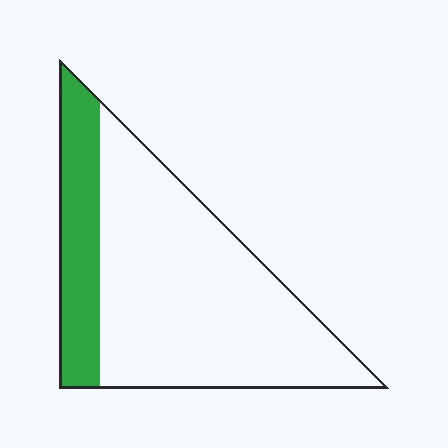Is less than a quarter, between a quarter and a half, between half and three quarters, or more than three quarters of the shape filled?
Less than a quarter.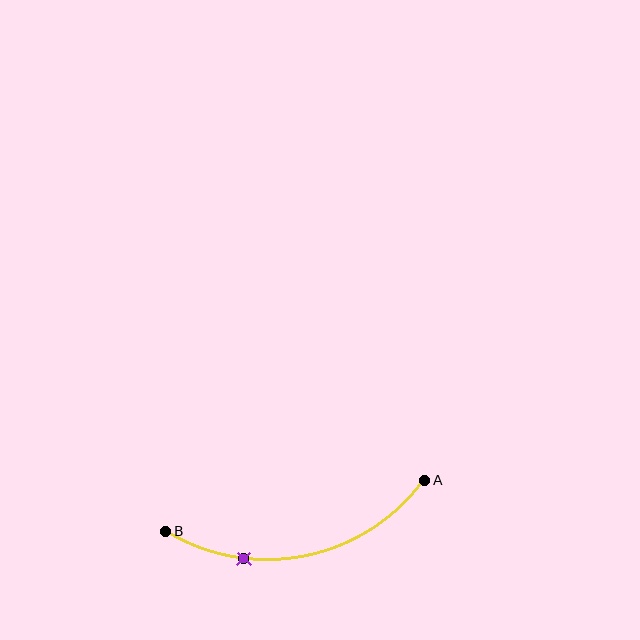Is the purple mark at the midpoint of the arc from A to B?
No. The purple mark lies on the arc but is closer to endpoint B. The arc midpoint would be at the point on the curve equidistant along the arc from both A and B.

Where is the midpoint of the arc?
The arc midpoint is the point on the curve farthest from the straight line joining A and B. It sits below that line.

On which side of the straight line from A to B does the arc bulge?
The arc bulges below the straight line connecting A and B.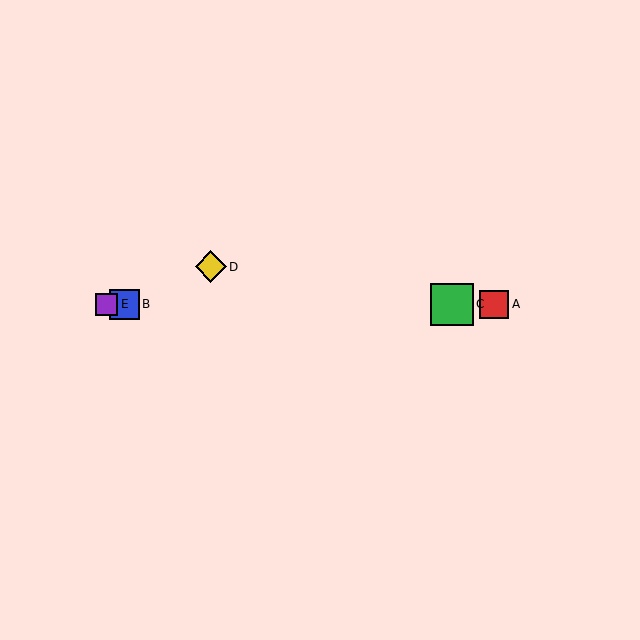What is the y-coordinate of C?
Object C is at y≈304.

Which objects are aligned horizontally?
Objects A, B, C, E are aligned horizontally.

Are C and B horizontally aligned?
Yes, both are at y≈304.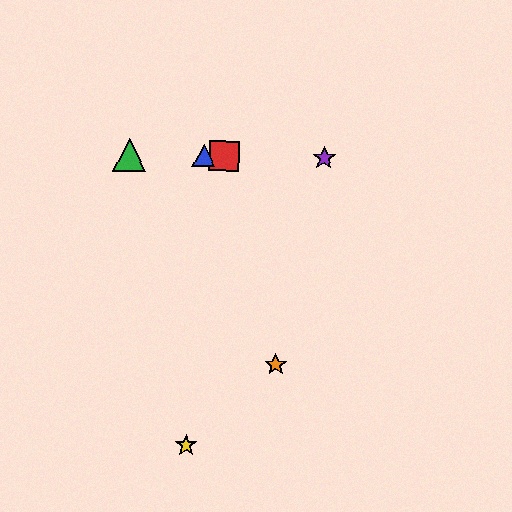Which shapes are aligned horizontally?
The red square, the blue triangle, the green triangle, the purple star are aligned horizontally.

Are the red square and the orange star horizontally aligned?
No, the red square is at y≈156 and the orange star is at y≈365.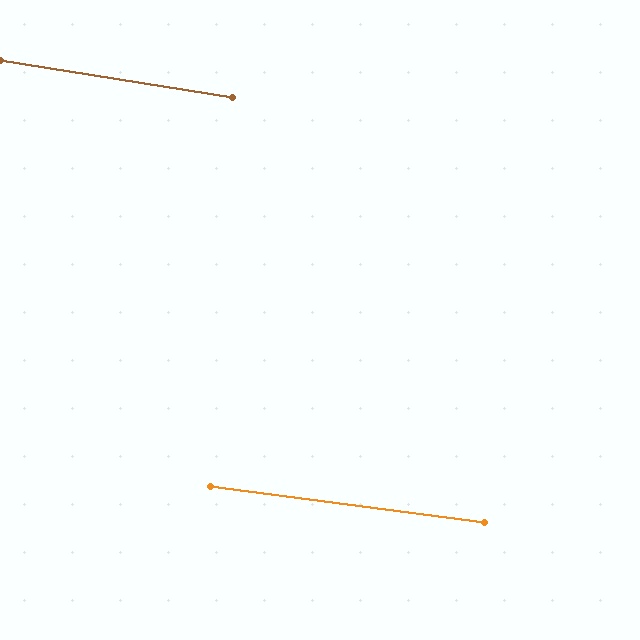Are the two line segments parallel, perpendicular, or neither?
Parallel — their directions differ by only 1.7°.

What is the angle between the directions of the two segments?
Approximately 2 degrees.